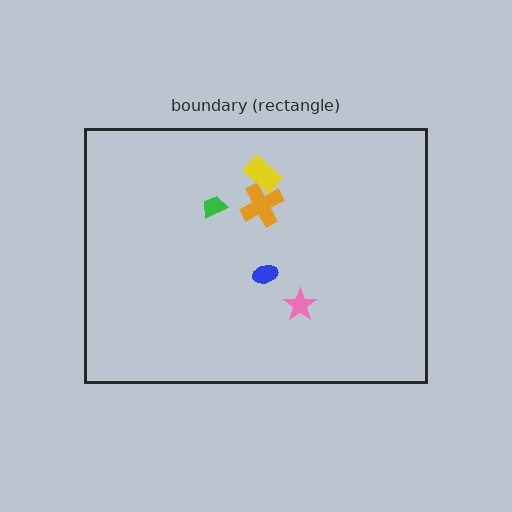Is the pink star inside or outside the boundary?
Inside.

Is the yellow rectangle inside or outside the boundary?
Inside.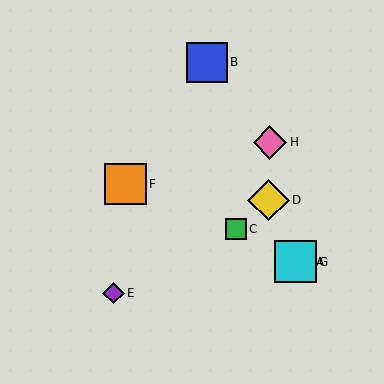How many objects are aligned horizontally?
2 objects (A, G) are aligned horizontally.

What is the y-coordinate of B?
Object B is at y≈62.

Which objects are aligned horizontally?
Objects A, G are aligned horizontally.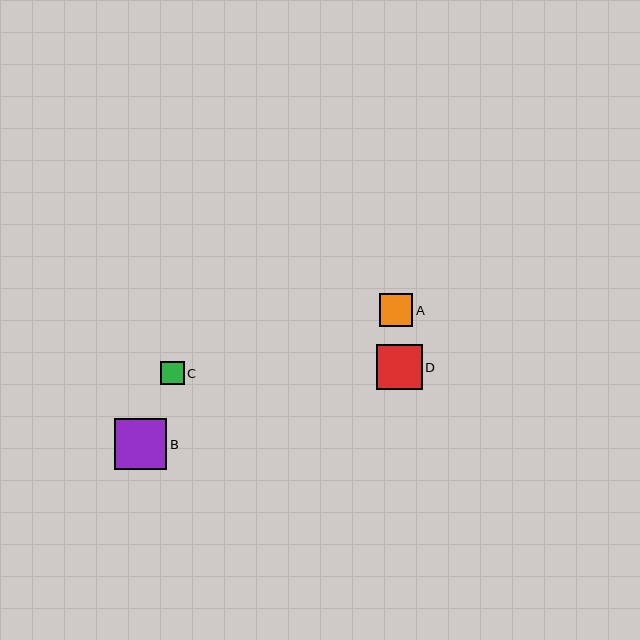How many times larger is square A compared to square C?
Square A is approximately 1.4 times the size of square C.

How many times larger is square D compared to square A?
Square D is approximately 1.4 times the size of square A.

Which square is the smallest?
Square C is the smallest with a size of approximately 24 pixels.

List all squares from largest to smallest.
From largest to smallest: B, D, A, C.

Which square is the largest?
Square B is the largest with a size of approximately 52 pixels.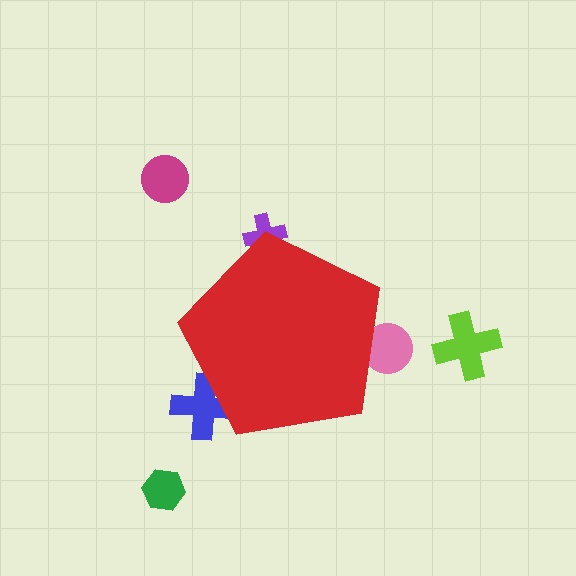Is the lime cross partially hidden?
No, the lime cross is fully visible.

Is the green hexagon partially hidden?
No, the green hexagon is fully visible.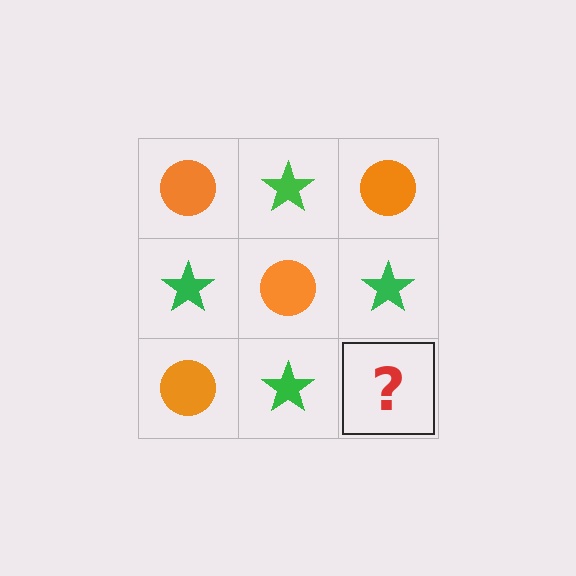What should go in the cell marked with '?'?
The missing cell should contain an orange circle.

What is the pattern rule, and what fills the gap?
The rule is that it alternates orange circle and green star in a checkerboard pattern. The gap should be filled with an orange circle.